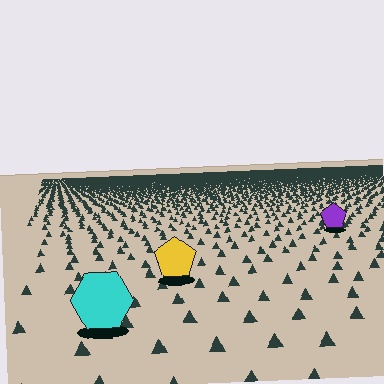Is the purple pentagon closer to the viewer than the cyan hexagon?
No. The cyan hexagon is closer — you can tell from the texture gradient: the ground texture is coarser near it.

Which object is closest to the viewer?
The cyan hexagon is closest. The texture marks near it are larger and more spread out.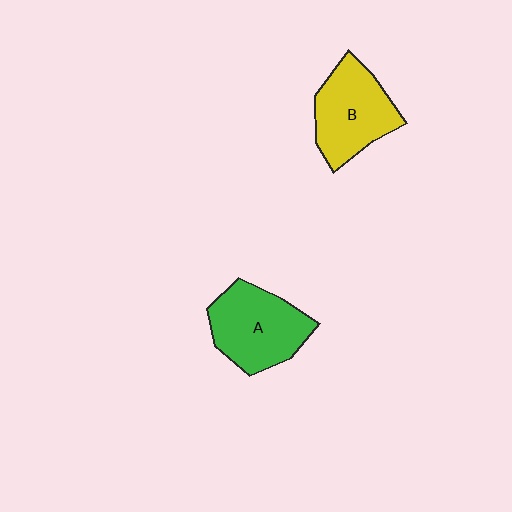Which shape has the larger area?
Shape A (green).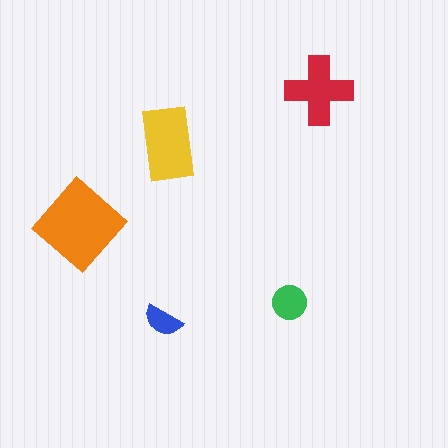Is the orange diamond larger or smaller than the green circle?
Larger.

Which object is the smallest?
The blue semicircle.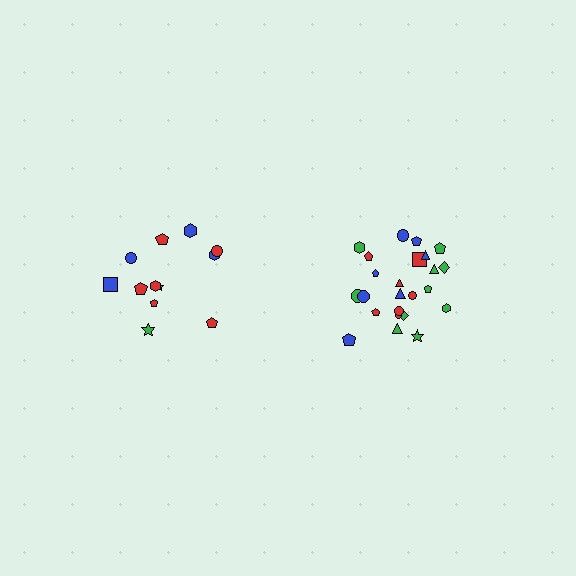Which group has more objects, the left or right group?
The right group.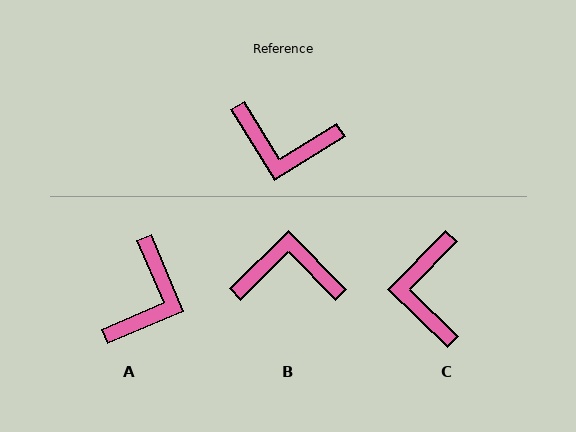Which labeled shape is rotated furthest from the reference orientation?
B, about 167 degrees away.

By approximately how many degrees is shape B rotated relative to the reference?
Approximately 167 degrees clockwise.